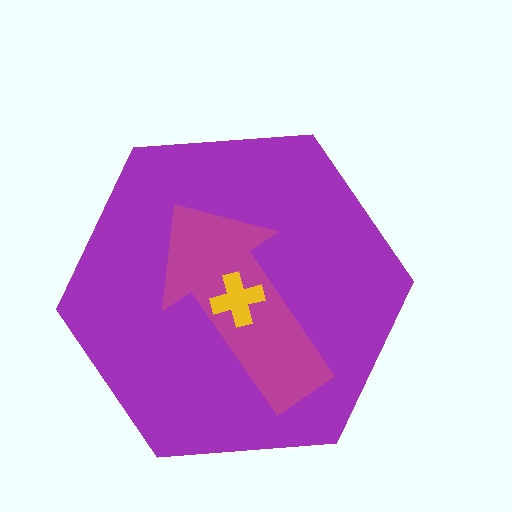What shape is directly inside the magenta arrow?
The yellow cross.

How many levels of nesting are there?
3.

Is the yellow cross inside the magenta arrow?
Yes.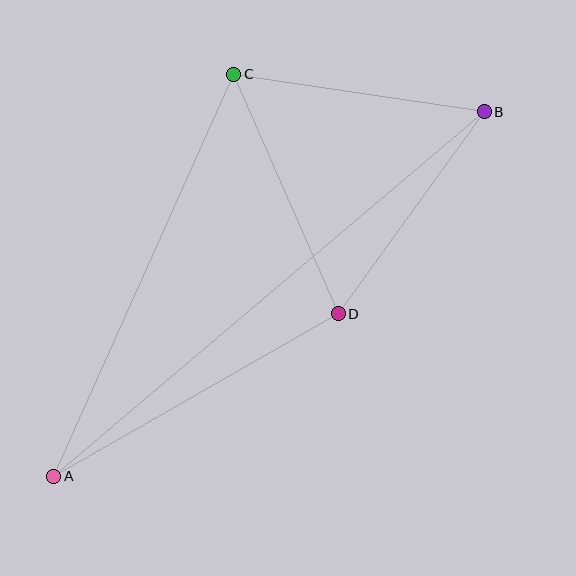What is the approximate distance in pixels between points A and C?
The distance between A and C is approximately 440 pixels.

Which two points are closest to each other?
Points B and D are closest to each other.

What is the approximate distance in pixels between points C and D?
The distance between C and D is approximately 261 pixels.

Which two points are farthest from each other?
Points A and B are farthest from each other.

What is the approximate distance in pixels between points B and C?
The distance between B and C is approximately 254 pixels.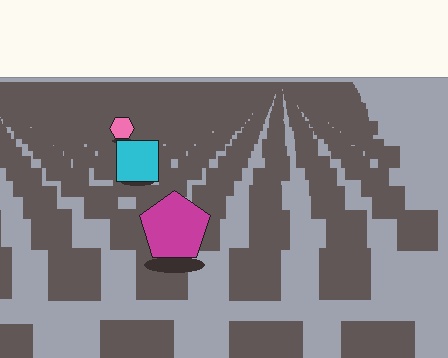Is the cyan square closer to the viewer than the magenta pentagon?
No. The magenta pentagon is closer — you can tell from the texture gradient: the ground texture is coarser near it.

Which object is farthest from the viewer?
The pink hexagon is farthest from the viewer. It appears smaller and the ground texture around it is denser.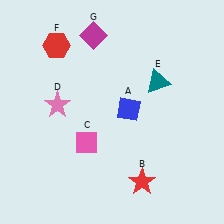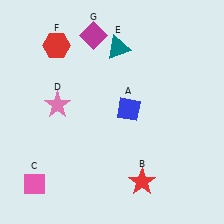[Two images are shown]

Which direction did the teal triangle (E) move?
The teal triangle (E) moved left.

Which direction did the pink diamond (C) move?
The pink diamond (C) moved left.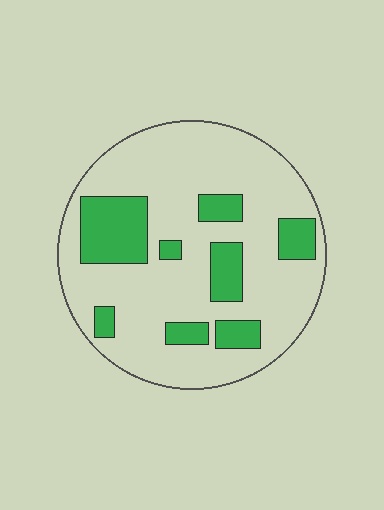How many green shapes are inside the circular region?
8.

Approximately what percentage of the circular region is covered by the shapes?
Approximately 25%.